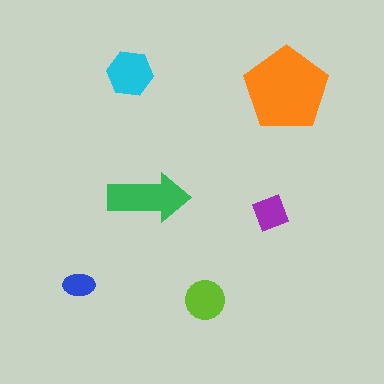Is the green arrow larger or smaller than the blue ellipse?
Larger.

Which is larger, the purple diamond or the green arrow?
The green arrow.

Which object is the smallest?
The blue ellipse.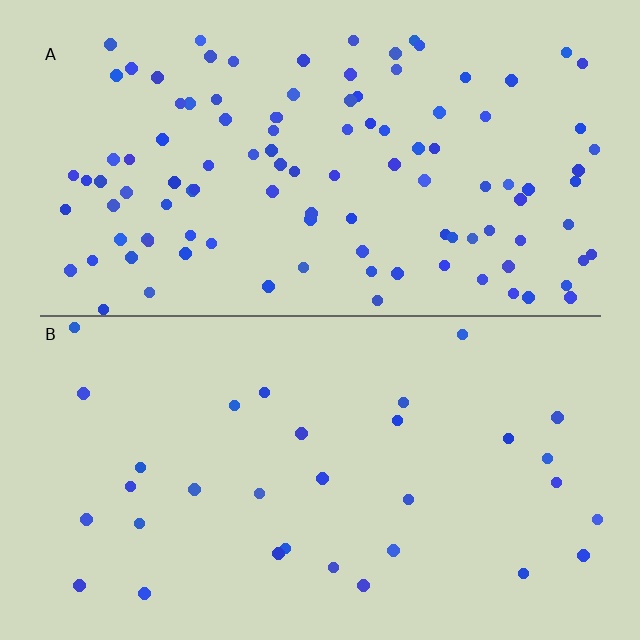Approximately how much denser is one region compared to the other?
Approximately 3.4× — region A over region B.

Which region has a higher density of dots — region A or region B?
A (the top).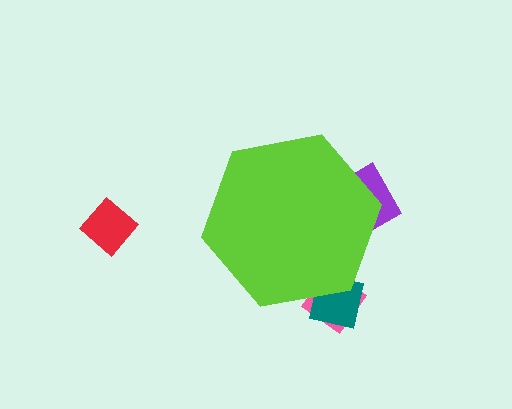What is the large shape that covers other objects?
A lime hexagon.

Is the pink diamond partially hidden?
Yes, the pink diamond is partially hidden behind the lime hexagon.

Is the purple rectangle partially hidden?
Yes, the purple rectangle is partially hidden behind the lime hexagon.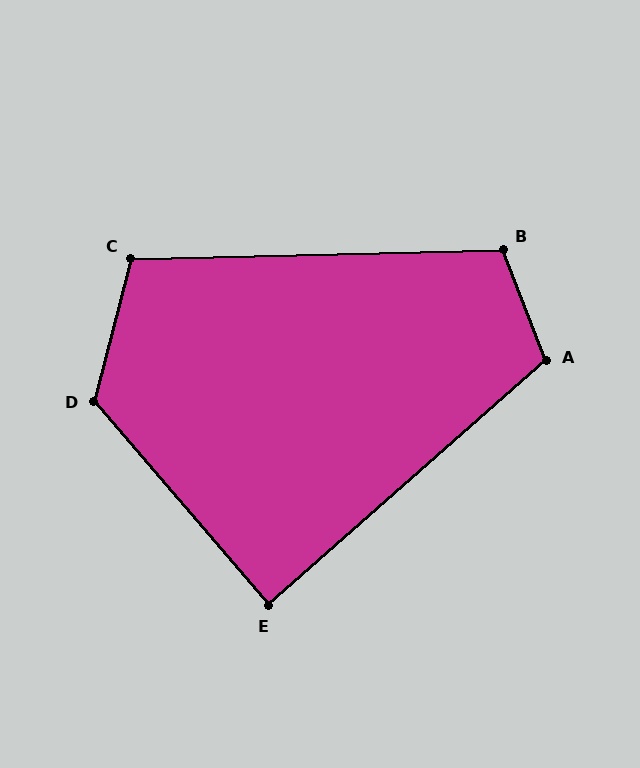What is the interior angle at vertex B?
Approximately 110 degrees (obtuse).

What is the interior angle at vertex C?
Approximately 106 degrees (obtuse).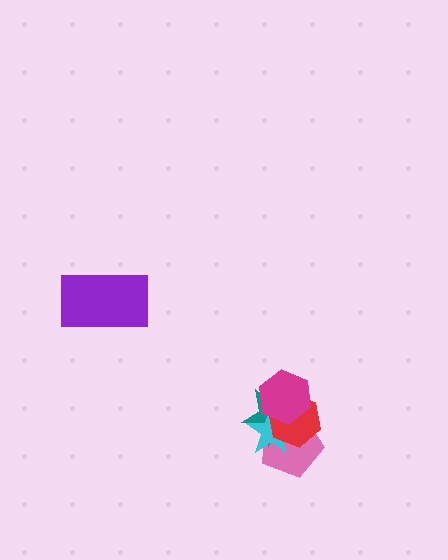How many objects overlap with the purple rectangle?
0 objects overlap with the purple rectangle.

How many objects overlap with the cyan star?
4 objects overlap with the cyan star.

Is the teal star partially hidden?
Yes, it is partially covered by another shape.